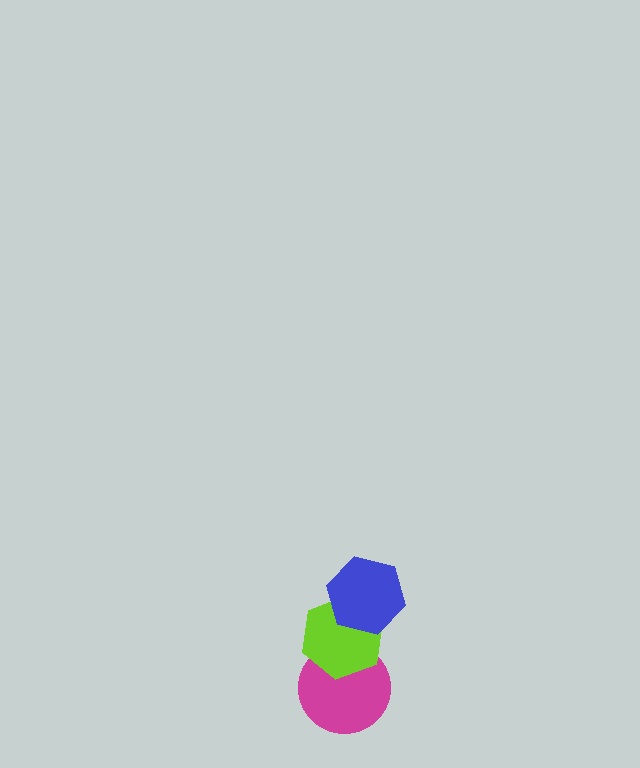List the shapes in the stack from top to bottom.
From top to bottom: the blue hexagon, the lime hexagon, the magenta circle.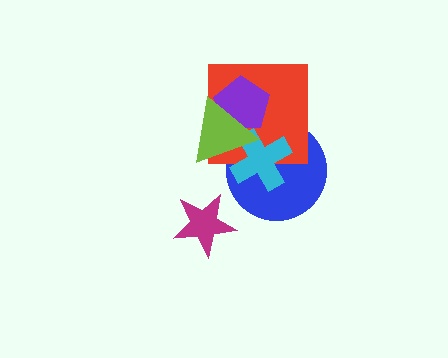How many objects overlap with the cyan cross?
3 objects overlap with the cyan cross.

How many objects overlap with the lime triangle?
4 objects overlap with the lime triangle.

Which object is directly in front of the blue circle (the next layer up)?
The red square is directly in front of the blue circle.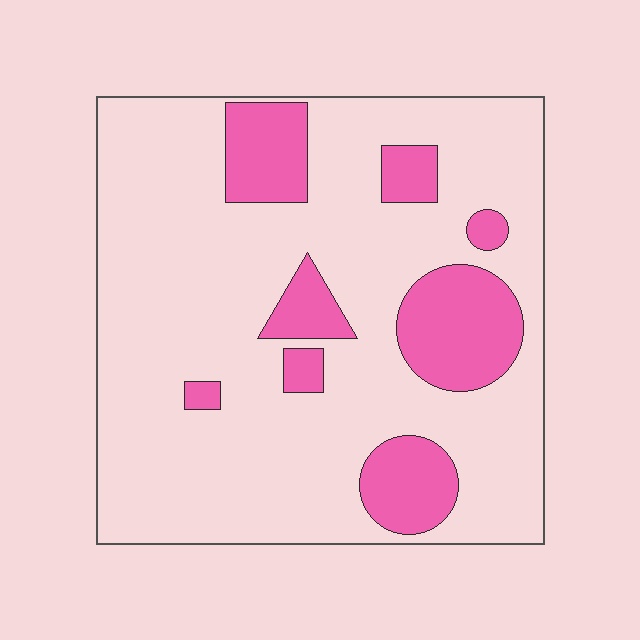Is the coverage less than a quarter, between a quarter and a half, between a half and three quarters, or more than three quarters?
Less than a quarter.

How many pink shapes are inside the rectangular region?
8.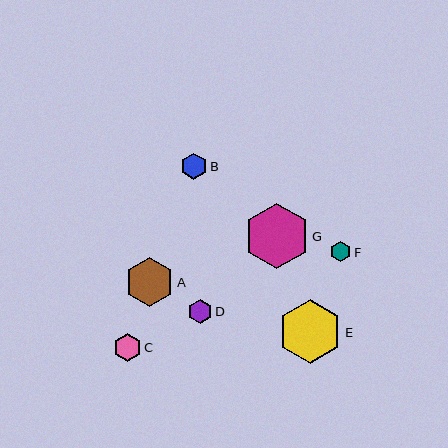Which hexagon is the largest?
Hexagon G is the largest with a size of approximately 65 pixels.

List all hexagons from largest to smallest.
From largest to smallest: G, E, A, C, B, D, F.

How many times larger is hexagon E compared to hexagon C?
Hexagon E is approximately 2.3 times the size of hexagon C.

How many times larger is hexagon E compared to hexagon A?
Hexagon E is approximately 1.3 times the size of hexagon A.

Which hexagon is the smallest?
Hexagon F is the smallest with a size of approximately 20 pixels.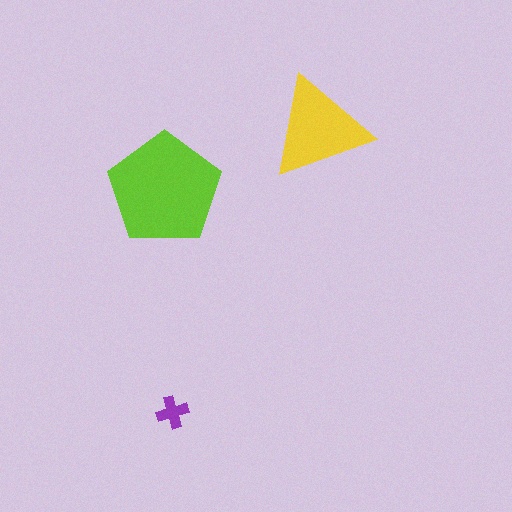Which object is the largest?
The lime pentagon.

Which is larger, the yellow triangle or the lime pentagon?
The lime pentagon.